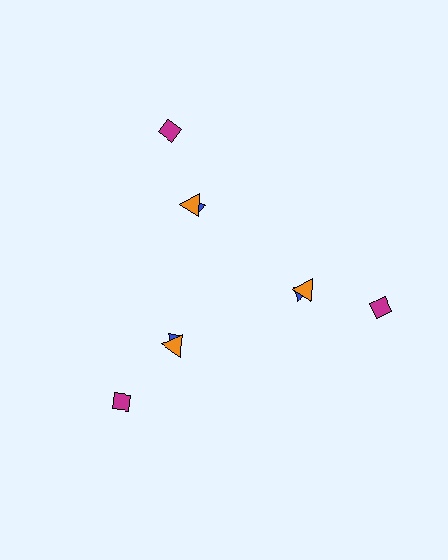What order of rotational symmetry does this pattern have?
This pattern has 3-fold rotational symmetry.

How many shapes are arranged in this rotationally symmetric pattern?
There are 9 shapes, arranged in 3 groups of 3.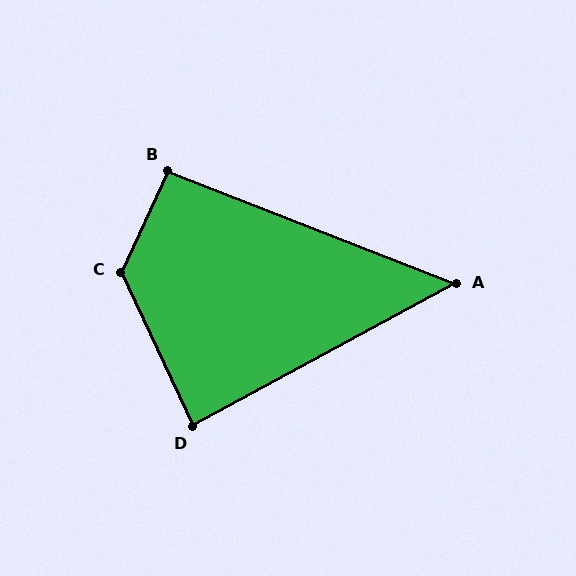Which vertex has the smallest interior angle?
A, at approximately 50 degrees.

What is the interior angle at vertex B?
Approximately 93 degrees (approximately right).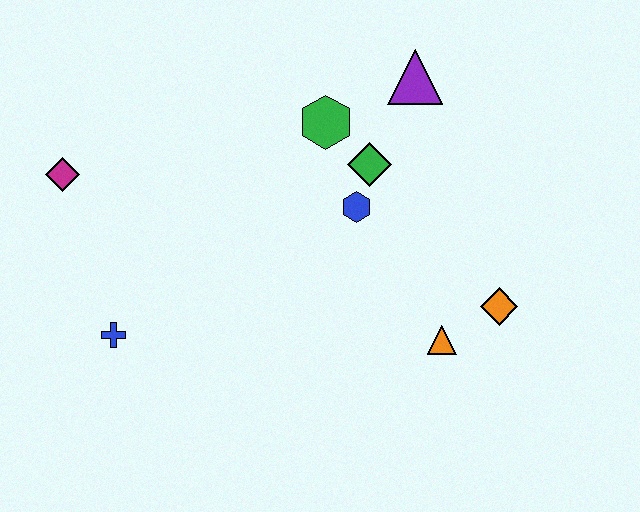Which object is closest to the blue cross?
The magenta diamond is closest to the blue cross.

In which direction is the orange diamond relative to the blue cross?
The orange diamond is to the right of the blue cross.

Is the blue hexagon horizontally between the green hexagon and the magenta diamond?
No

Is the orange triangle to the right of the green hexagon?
Yes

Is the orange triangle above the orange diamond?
No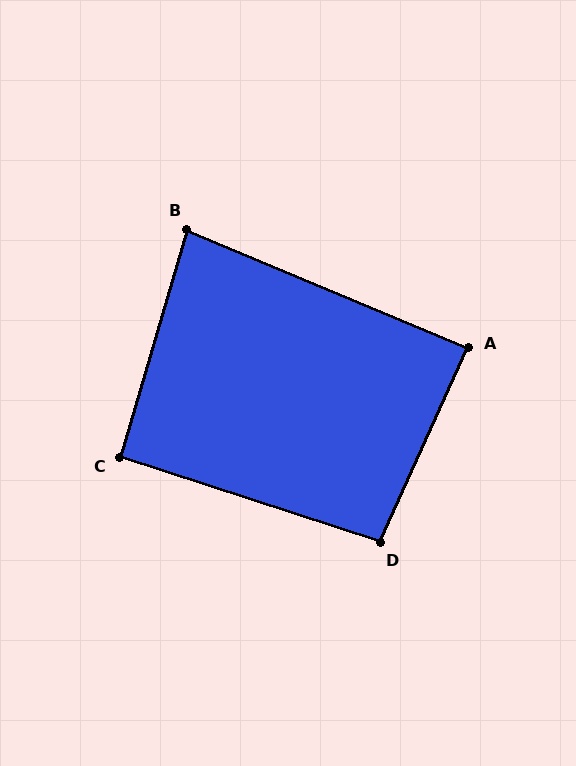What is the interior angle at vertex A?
Approximately 88 degrees (approximately right).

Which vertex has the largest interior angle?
D, at approximately 96 degrees.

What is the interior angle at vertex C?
Approximately 92 degrees (approximately right).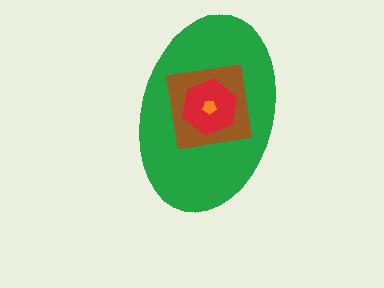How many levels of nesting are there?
4.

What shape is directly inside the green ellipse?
The brown square.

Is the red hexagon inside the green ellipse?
Yes.